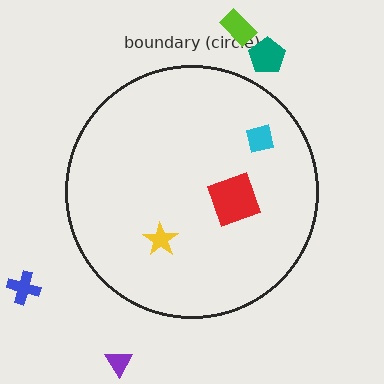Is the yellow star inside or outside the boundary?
Inside.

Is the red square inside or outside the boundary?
Inside.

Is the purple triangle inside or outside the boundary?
Outside.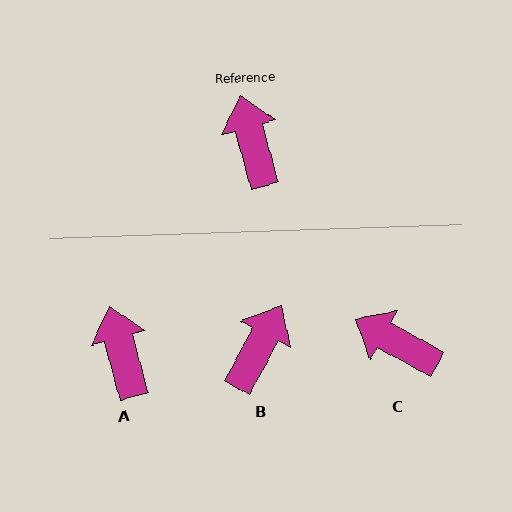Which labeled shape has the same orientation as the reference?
A.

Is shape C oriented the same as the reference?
No, it is off by about 45 degrees.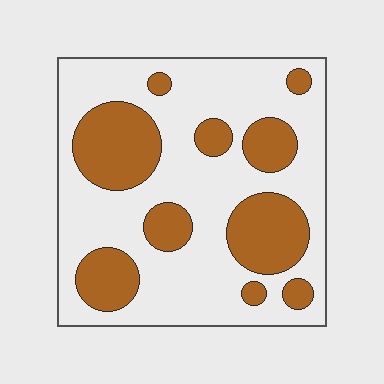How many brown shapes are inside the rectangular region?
10.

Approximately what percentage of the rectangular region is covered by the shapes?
Approximately 30%.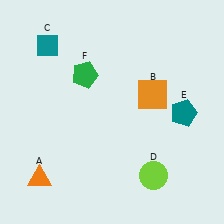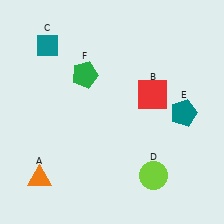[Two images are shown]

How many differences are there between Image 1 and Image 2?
There is 1 difference between the two images.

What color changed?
The square (B) changed from orange in Image 1 to red in Image 2.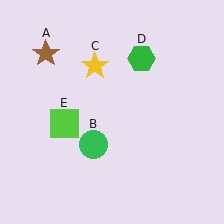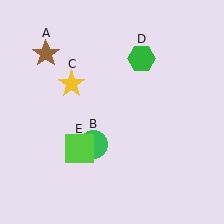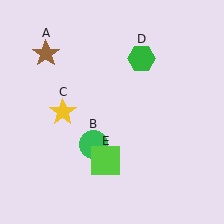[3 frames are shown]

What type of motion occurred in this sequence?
The yellow star (object C), lime square (object E) rotated counterclockwise around the center of the scene.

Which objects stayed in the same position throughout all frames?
Brown star (object A) and green circle (object B) and green hexagon (object D) remained stationary.